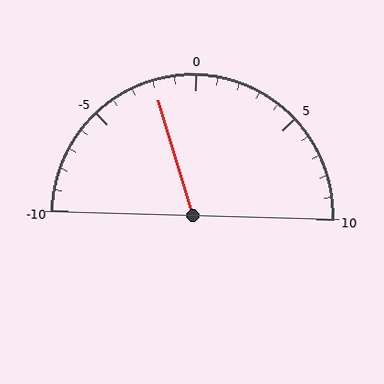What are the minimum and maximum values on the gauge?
The gauge ranges from -10 to 10.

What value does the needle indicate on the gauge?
The needle indicates approximately -2.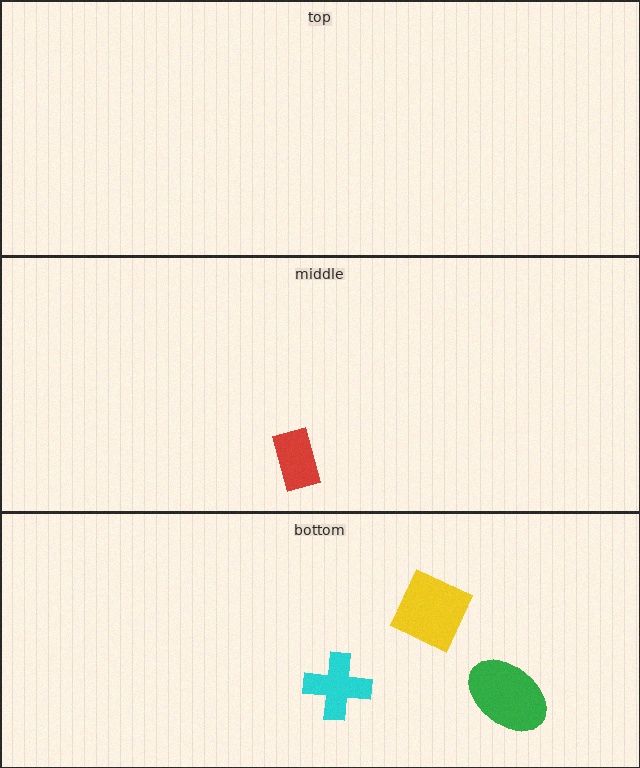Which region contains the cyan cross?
The bottom region.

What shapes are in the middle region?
The red rectangle.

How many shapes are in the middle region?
1.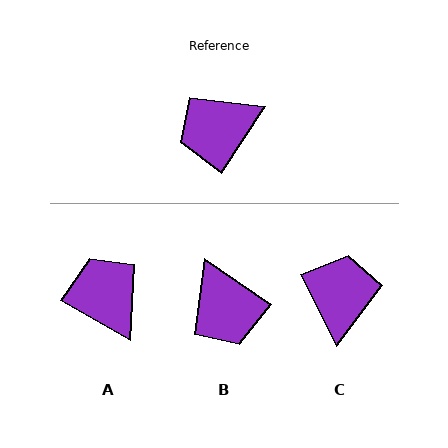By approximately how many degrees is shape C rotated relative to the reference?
Approximately 121 degrees clockwise.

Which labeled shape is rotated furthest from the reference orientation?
C, about 121 degrees away.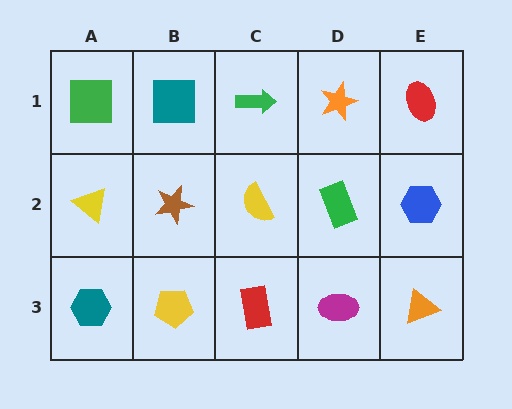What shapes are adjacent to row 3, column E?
A blue hexagon (row 2, column E), a magenta ellipse (row 3, column D).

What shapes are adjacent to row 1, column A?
A yellow triangle (row 2, column A), a teal square (row 1, column B).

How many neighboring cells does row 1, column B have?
3.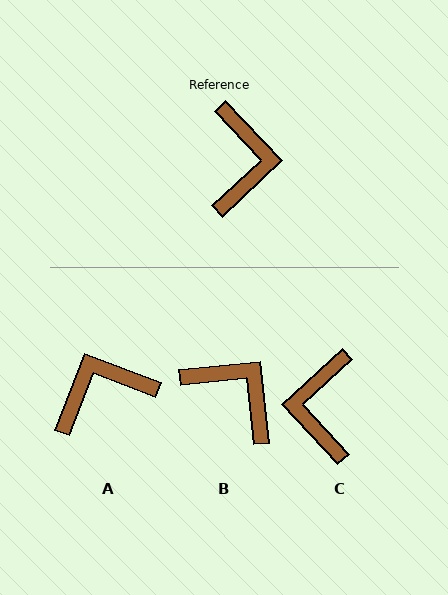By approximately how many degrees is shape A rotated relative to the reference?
Approximately 116 degrees counter-clockwise.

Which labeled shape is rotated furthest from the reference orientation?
C, about 180 degrees away.